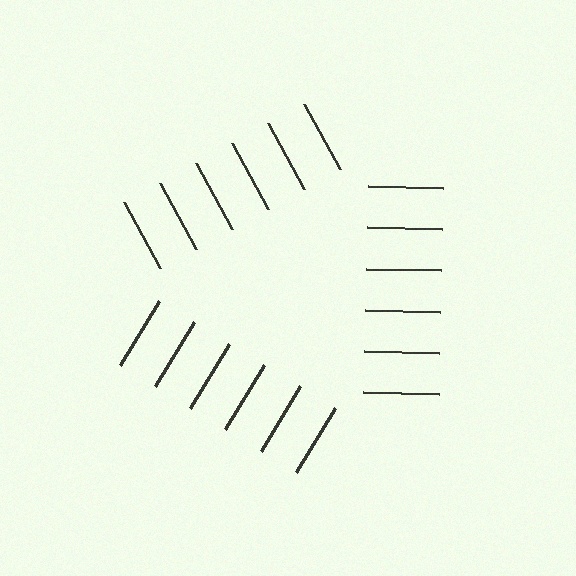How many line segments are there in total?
18 — 6 along each of the 3 edges.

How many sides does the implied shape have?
3 sides — the line-ends trace a triangle.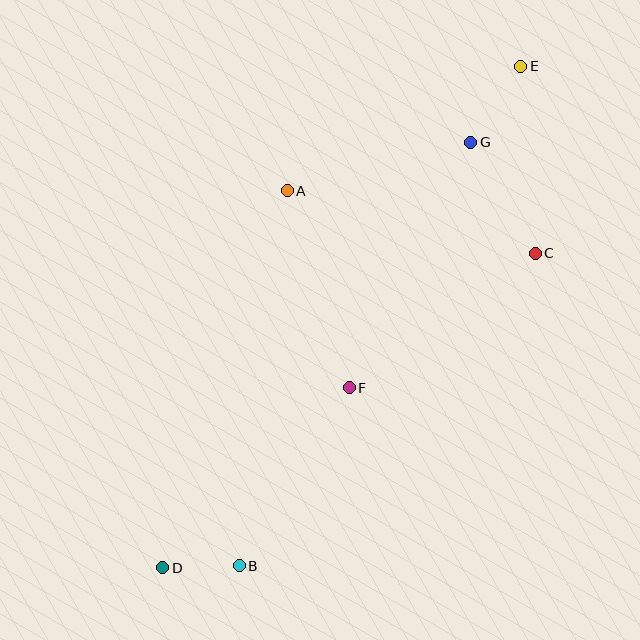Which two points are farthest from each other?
Points D and E are farthest from each other.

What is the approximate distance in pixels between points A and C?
The distance between A and C is approximately 256 pixels.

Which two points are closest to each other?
Points B and D are closest to each other.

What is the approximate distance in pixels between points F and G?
The distance between F and G is approximately 274 pixels.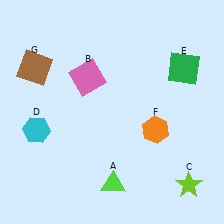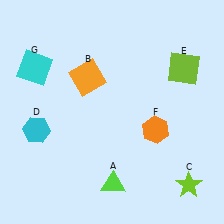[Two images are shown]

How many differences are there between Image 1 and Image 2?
There are 3 differences between the two images.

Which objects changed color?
B changed from pink to orange. E changed from green to lime. G changed from brown to cyan.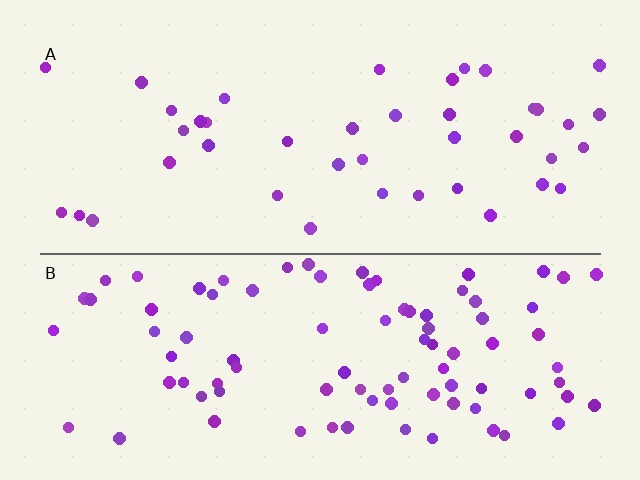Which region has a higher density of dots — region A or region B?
B (the bottom).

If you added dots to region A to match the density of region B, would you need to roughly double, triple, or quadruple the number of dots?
Approximately double.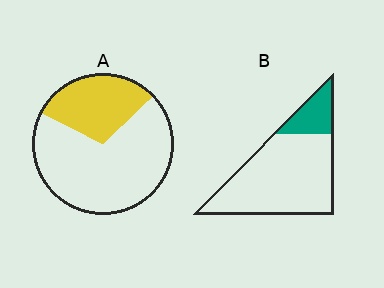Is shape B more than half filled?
No.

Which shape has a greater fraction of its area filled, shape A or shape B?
Shape A.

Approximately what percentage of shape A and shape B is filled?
A is approximately 30% and B is approximately 20%.